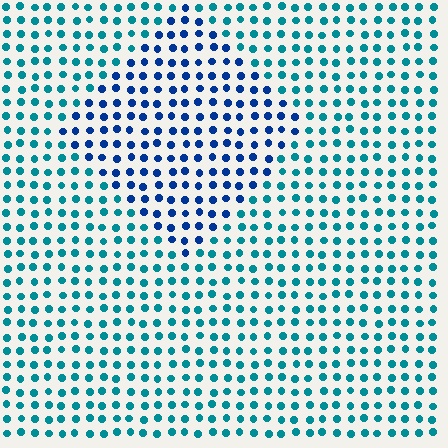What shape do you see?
I see a diamond.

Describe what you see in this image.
The image is filled with small teal elements in a uniform arrangement. A diamond-shaped region is visible where the elements are tinted to a slightly different hue, forming a subtle color boundary.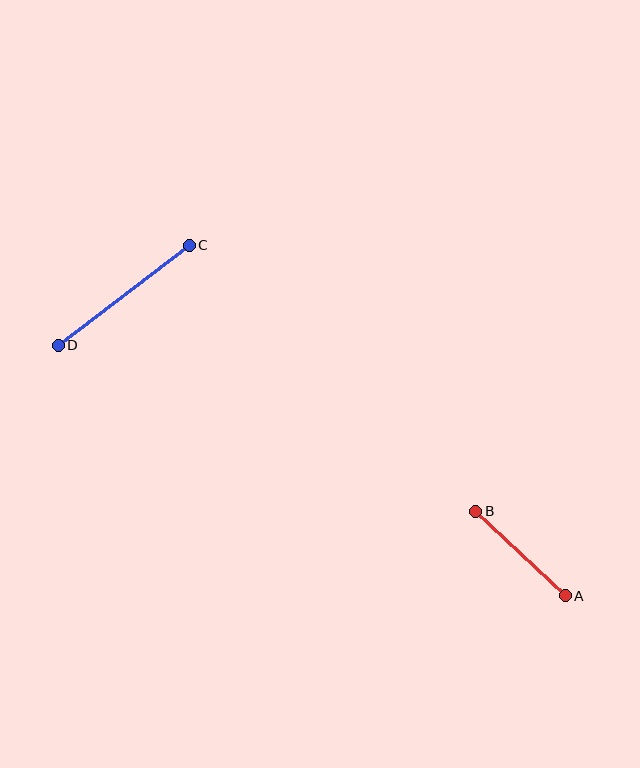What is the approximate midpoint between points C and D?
The midpoint is at approximately (124, 295) pixels.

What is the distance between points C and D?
The distance is approximately 165 pixels.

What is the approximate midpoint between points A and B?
The midpoint is at approximately (520, 553) pixels.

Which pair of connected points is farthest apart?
Points C and D are farthest apart.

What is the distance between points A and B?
The distance is approximately 123 pixels.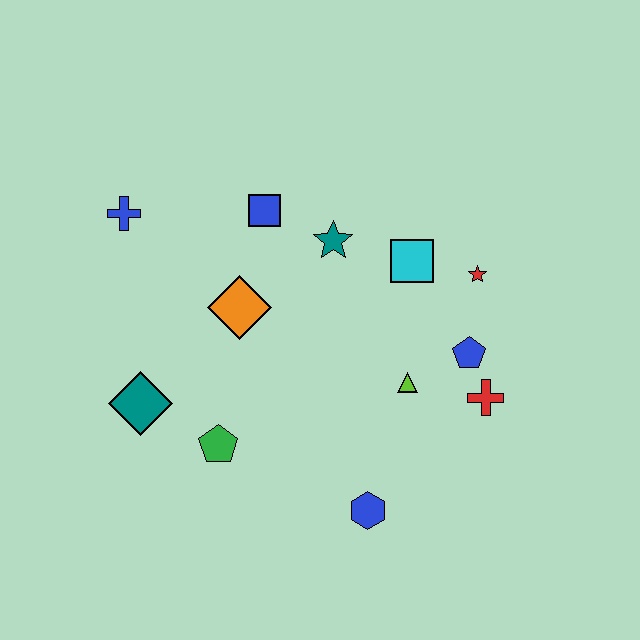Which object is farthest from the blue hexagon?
The blue cross is farthest from the blue hexagon.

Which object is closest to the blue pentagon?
The red cross is closest to the blue pentagon.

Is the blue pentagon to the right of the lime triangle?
Yes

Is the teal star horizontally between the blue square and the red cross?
Yes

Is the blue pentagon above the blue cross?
No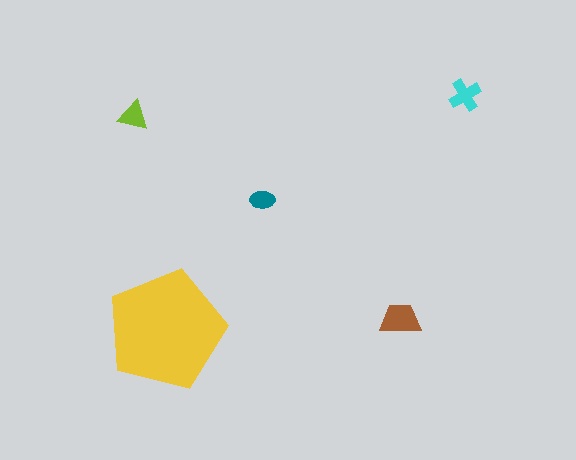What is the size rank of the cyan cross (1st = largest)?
3rd.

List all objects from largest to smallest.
The yellow pentagon, the brown trapezoid, the cyan cross, the lime triangle, the teal ellipse.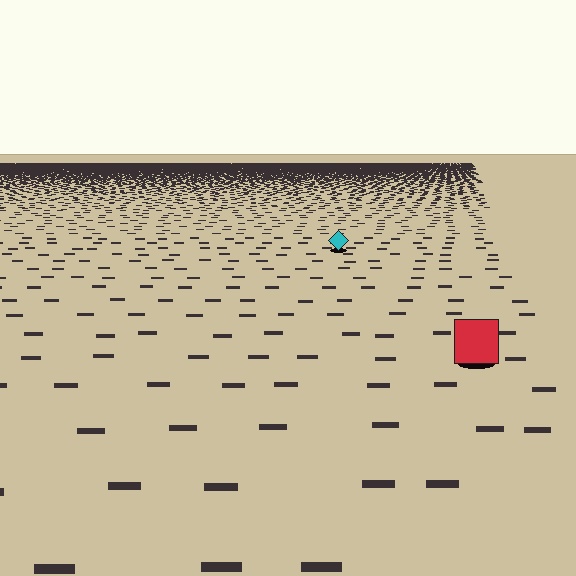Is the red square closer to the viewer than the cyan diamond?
Yes. The red square is closer — you can tell from the texture gradient: the ground texture is coarser near it.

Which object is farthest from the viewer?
The cyan diamond is farthest from the viewer. It appears smaller and the ground texture around it is denser.